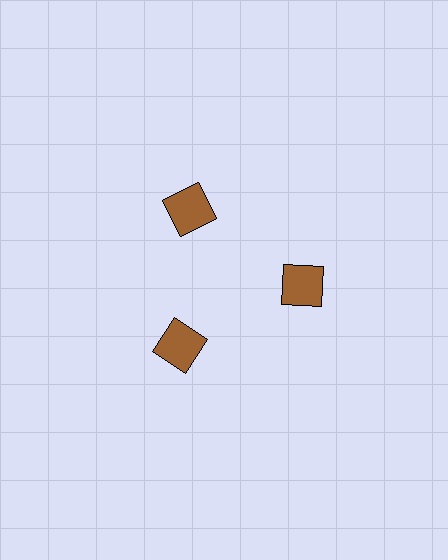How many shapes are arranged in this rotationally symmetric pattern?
There are 3 shapes, arranged in 3 groups of 1.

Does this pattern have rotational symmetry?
Yes, this pattern has 3-fold rotational symmetry. It looks the same after rotating 120 degrees around the center.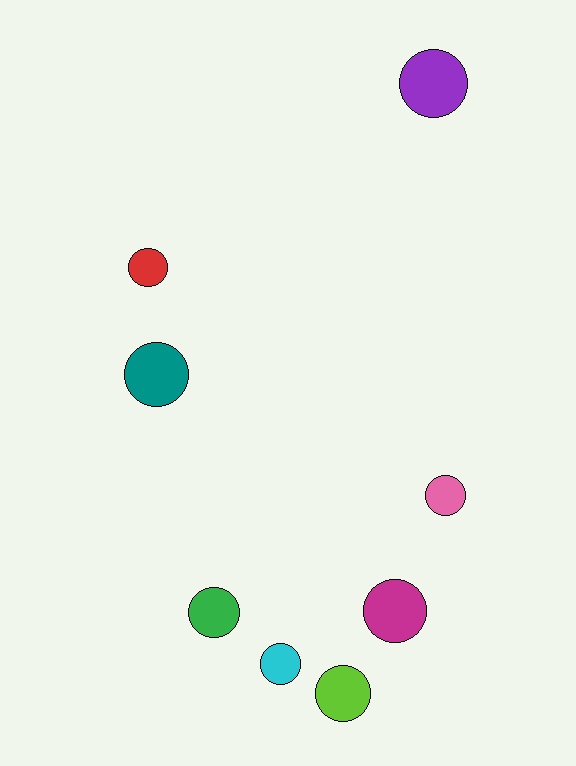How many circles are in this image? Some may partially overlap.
There are 8 circles.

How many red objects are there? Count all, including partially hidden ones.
There is 1 red object.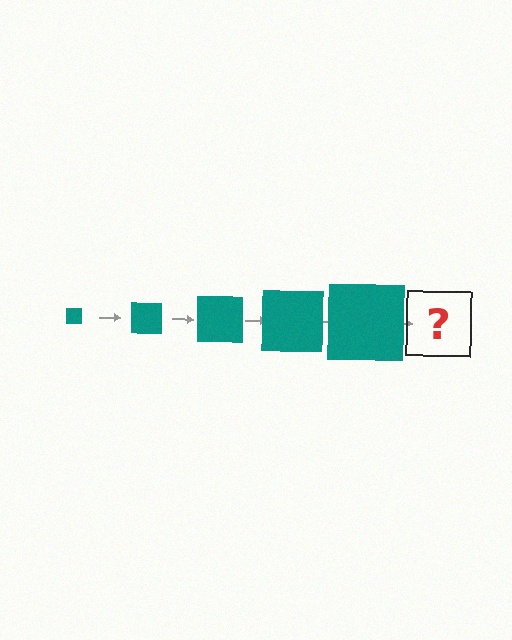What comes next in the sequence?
The next element should be a teal square, larger than the previous one.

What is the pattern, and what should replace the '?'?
The pattern is that the square gets progressively larger each step. The '?' should be a teal square, larger than the previous one.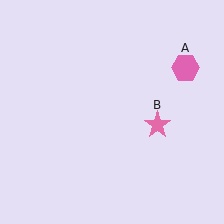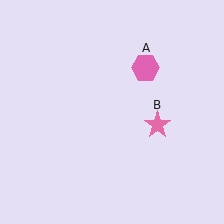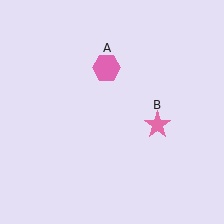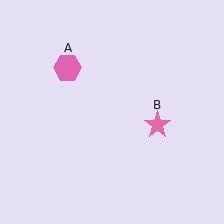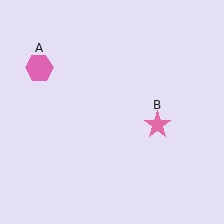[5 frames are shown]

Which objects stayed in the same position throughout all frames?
Pink star (object B) remained stationary.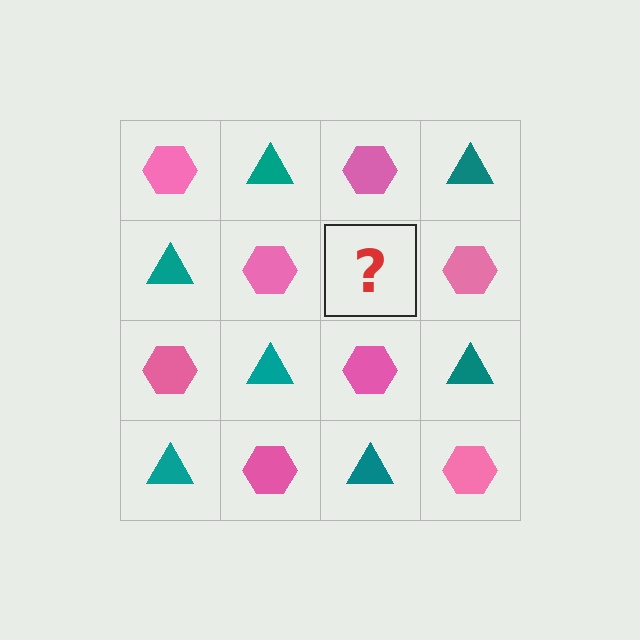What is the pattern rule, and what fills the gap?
The rule is that it alternates pink hexagon and teal triangle in a checkerboard pattern. The gap should be filled with a teal triangle.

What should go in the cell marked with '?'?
The missing cell should contain a teal triangle.